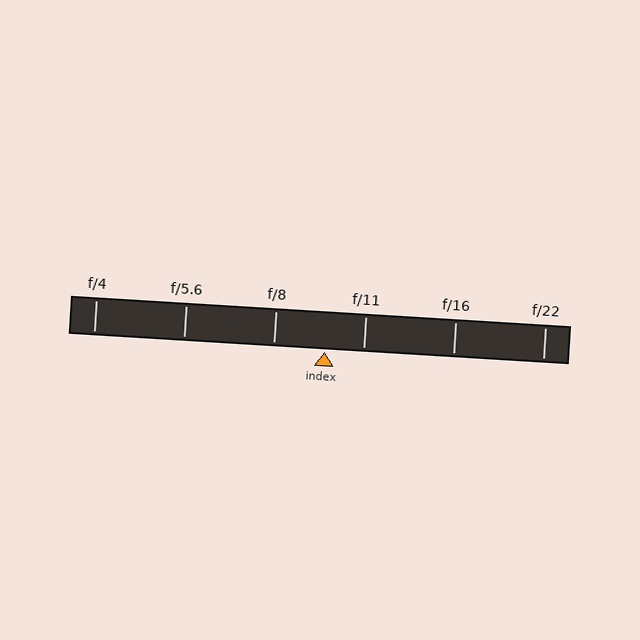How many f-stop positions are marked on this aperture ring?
There are 6 f-stop positions marked.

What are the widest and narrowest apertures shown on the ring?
The widest aperture shown is f/4 and the narrowest is f/22.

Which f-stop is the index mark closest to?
The index mark is closest to f/11.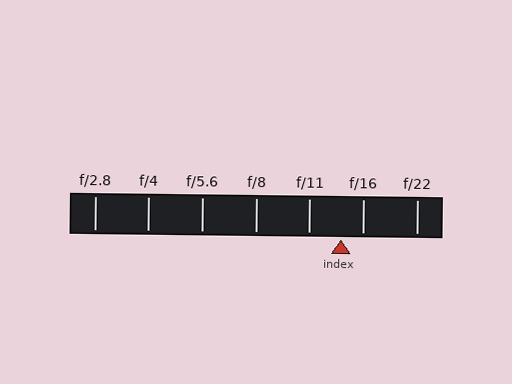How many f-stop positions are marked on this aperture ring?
There are 7 f-stop positions marked.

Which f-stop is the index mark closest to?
The index mark is closest to f/16.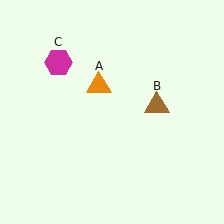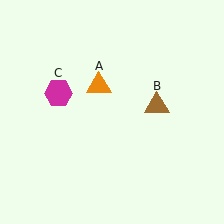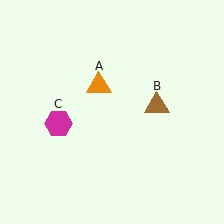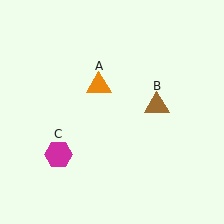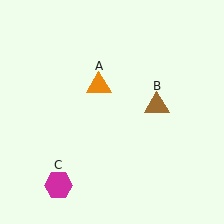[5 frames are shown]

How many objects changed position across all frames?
1 object changed position: magenta hexagon (object C).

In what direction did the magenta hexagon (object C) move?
The magenta hexagon (object C) moved down.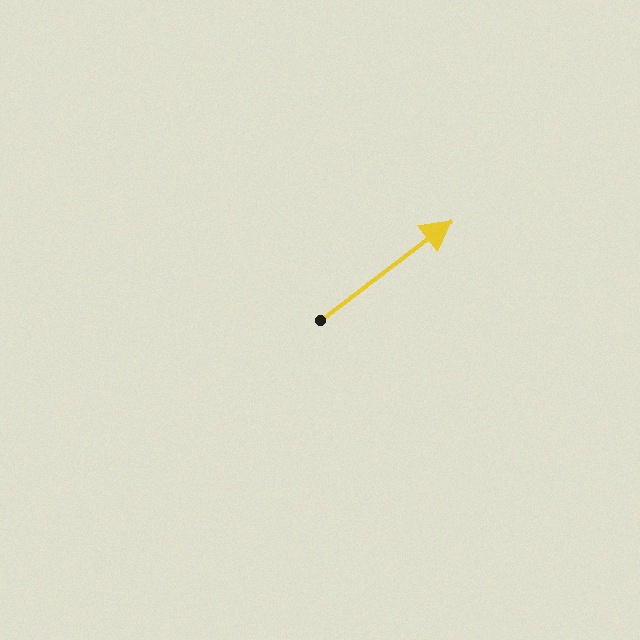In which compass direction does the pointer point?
Northeast.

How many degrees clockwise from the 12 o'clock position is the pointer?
Approximately 53 degrees.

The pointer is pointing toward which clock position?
Roughly 2 o'clock.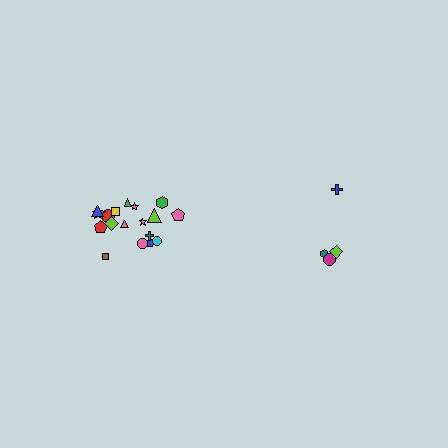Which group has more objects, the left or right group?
The left group.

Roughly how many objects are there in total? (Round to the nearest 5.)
Roughly 20 objects in total.